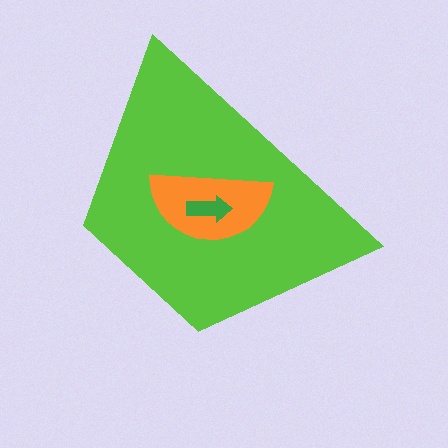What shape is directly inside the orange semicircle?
The green arrow.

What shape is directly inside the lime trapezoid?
The orange semicircle.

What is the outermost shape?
The lime trapezoid.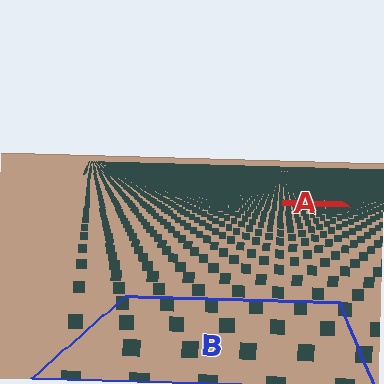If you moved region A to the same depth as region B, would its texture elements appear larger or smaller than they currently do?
They would appear larger. At a closer depth, the same texture elements are projected at a bigger on-screen size.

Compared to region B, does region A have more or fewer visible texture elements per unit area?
Region A has more texture elements per unit area — they are packed more densely because it is farther away.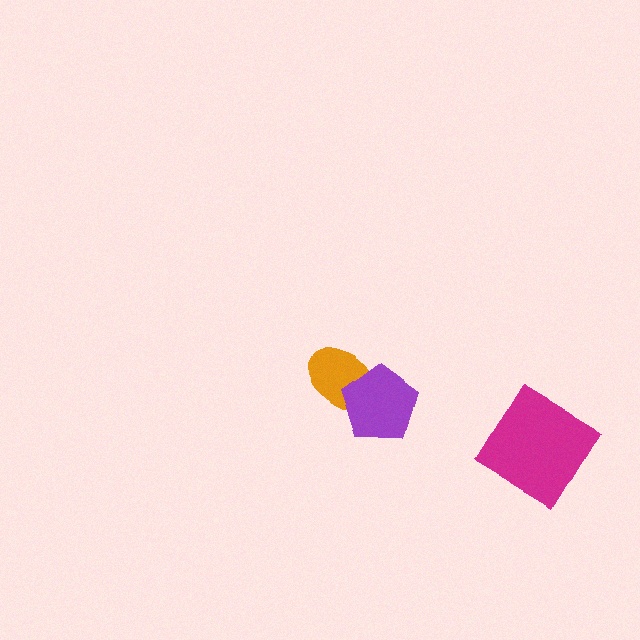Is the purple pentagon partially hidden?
No, no other shape covers it.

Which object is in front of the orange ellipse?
The purple pentagon is in front of the orange ellipse.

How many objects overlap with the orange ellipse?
1 object overlaps with the orange ellipse.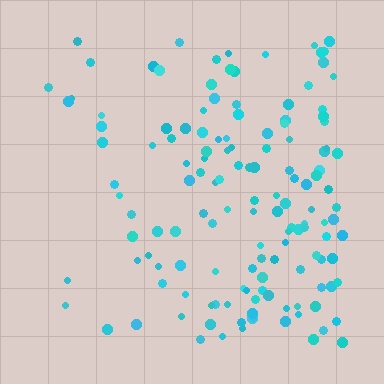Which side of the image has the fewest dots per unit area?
The left.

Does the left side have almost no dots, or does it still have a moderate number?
Still a moderate number, just noticeably fewer than the right.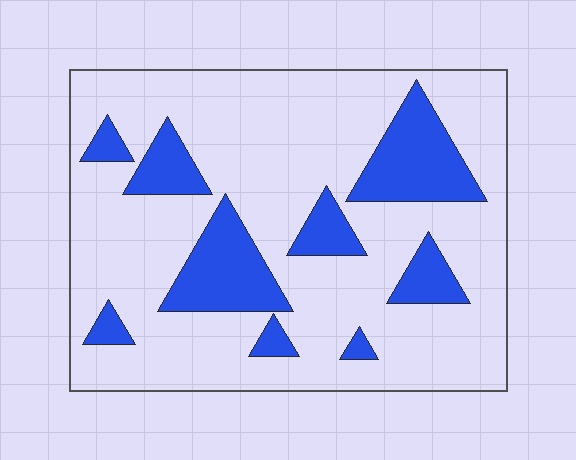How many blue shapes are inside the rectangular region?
9.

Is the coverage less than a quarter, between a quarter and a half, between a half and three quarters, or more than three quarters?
Less than a quarter.